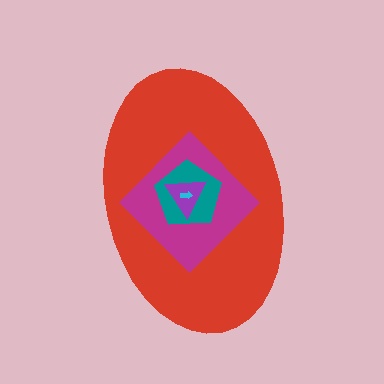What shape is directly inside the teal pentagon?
The purple triangle.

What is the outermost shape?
The red ellipse.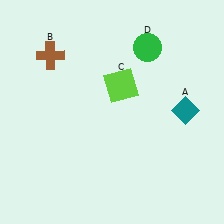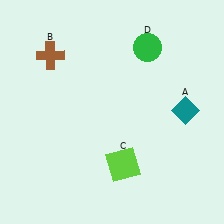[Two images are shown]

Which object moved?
The lime square (C) moved down.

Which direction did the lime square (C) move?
The lime square (C) moved down.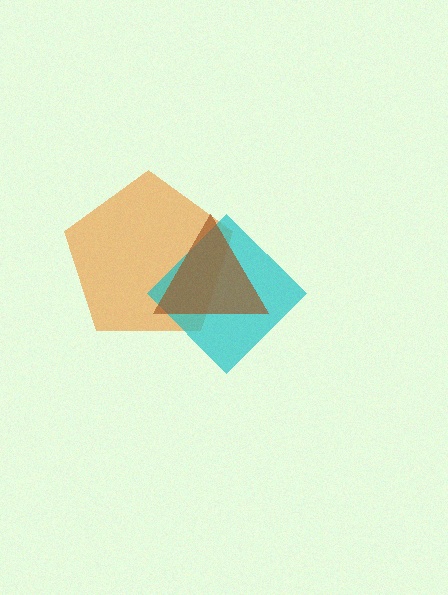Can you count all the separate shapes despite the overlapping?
Yes, there are 3 separate shapes.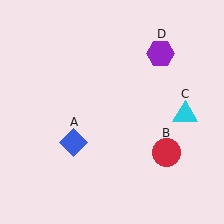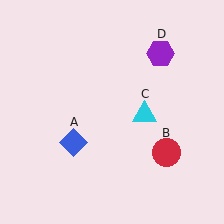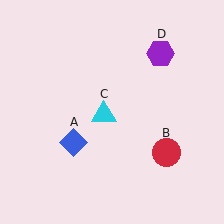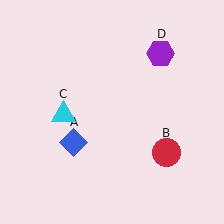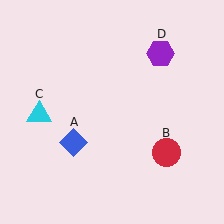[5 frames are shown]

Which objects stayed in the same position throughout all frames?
Blue diamond (object A) and red circle (object B) and purple hexagon (object D) remained stationary.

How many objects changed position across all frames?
1 object changed position: cyan triangle (object C).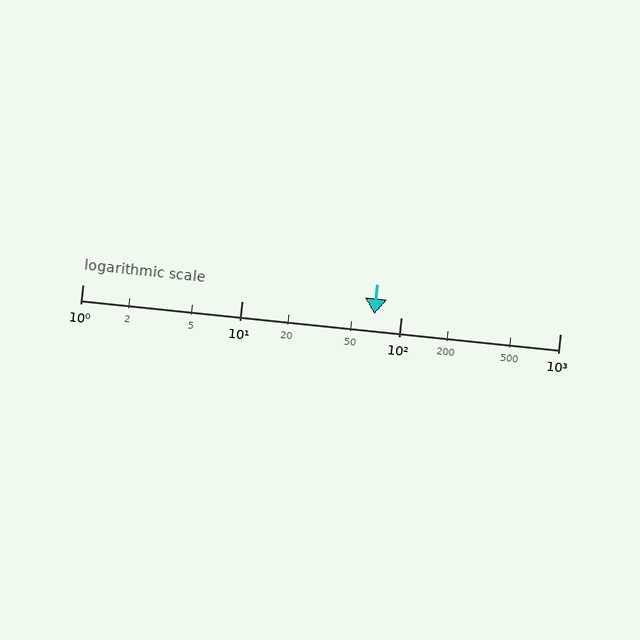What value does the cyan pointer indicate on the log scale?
The pointer indicates approximately 68.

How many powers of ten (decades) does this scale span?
The scale spans 3 decades, from 1 to 1000.